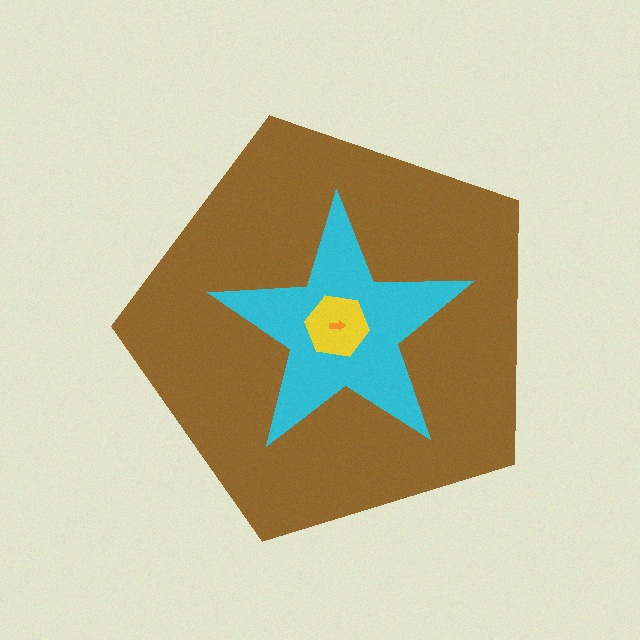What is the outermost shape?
The brown pentagon.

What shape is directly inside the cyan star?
The yellow hexagon.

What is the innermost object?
The orange arrow.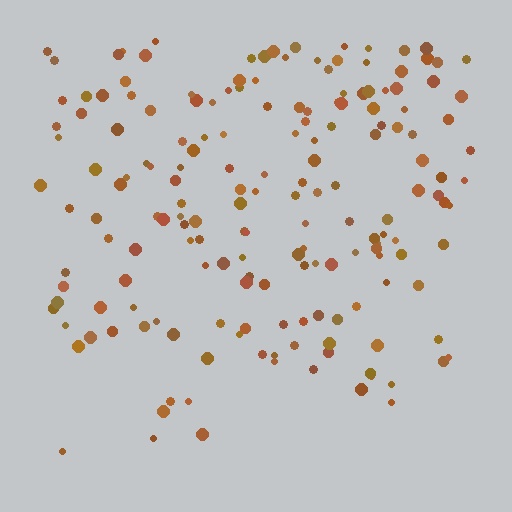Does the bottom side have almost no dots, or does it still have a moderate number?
Still a moderate number, just noticeably fewer than the top.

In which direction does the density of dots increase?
From bottom to top, with the top side densest.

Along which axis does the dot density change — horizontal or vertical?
Vertical.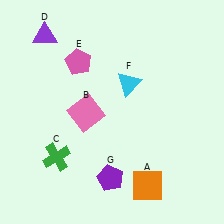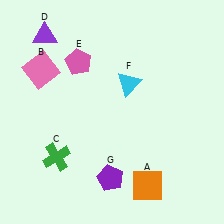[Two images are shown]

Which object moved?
The pink square (B) moved left.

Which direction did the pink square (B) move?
The pink square (B) moved left.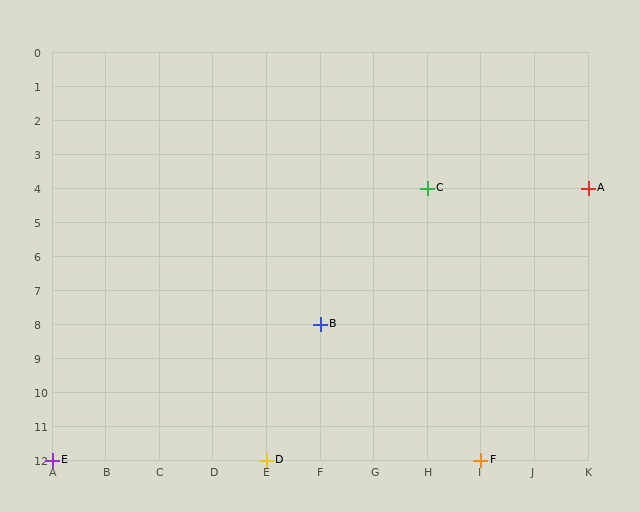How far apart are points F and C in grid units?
Points F and C are 1 column and 8 rows apart (about 8.1 grid units diagonally).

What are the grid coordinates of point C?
Point C is at grid coordinates (H, 4).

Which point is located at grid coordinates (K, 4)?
Point A is at (K, 4).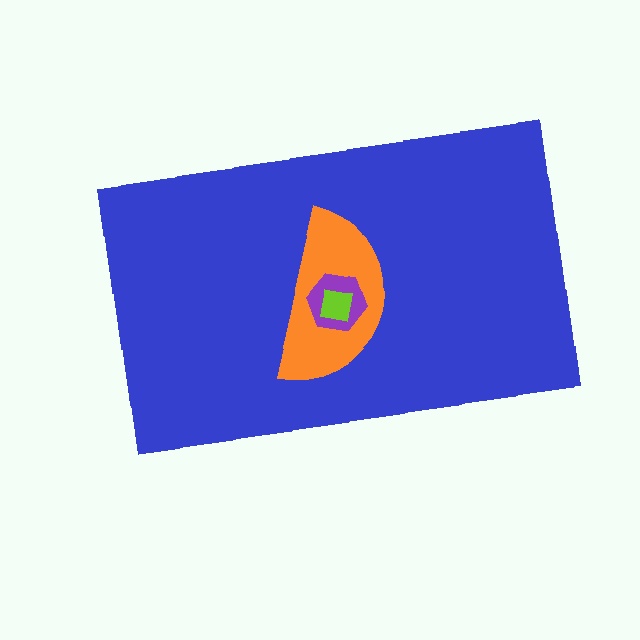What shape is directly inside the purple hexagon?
The lime square.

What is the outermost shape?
The blue rectangle.